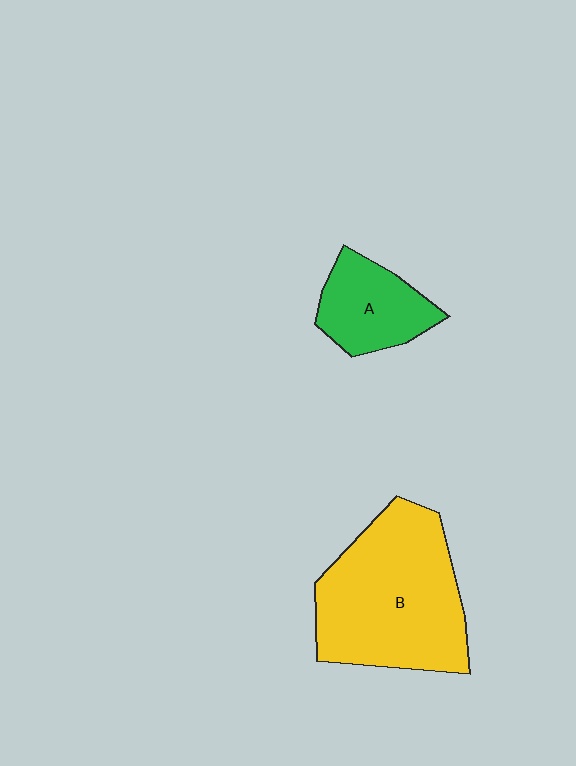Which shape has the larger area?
Shape B (yellow).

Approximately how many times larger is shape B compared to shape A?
Approximately 2.3 times.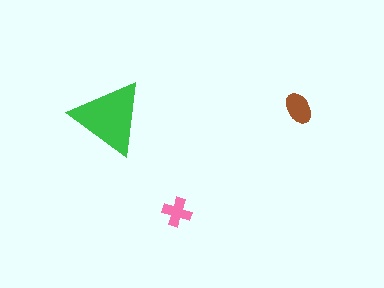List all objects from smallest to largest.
The pink cross, the brown ellipse, the green triangle.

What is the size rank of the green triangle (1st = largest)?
1st.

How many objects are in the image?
There are 3 objects in the image.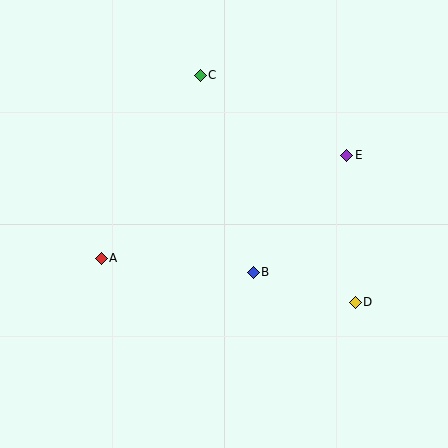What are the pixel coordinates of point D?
Point D is at (355, 302).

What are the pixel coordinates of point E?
Point E is at (347, 155).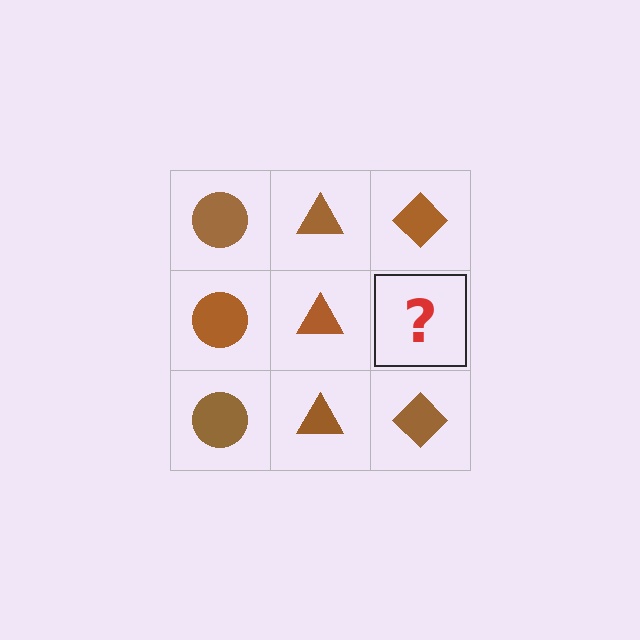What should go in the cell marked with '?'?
The missing cell should contain a brown diamond.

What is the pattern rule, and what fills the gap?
The rule is that each column has a consistent shape. The gap should be filled with a brown diamond.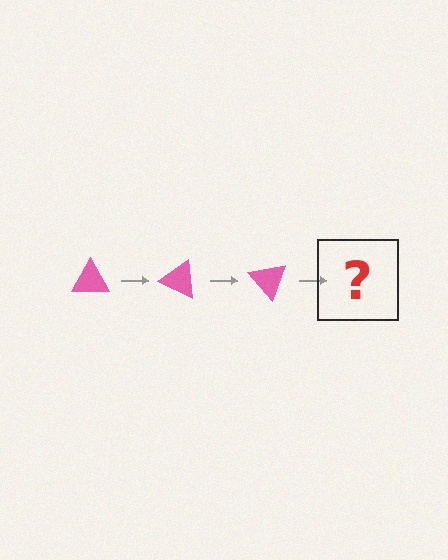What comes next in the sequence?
The next element should be a pink triangle rotated 75 degrees.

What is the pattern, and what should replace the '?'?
The pattern is that the triangle rotates 25 degrees each step. The '?' should be a pink triangle rotated 75 degrees.